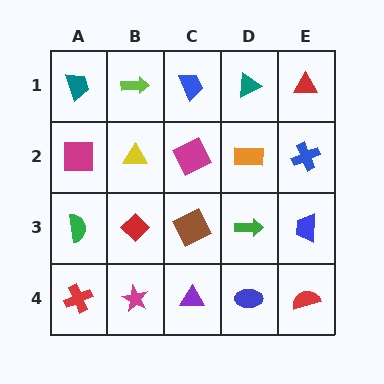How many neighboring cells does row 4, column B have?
3.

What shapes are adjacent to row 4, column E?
A blue trapezoid (row 3, column E), a blue ellipse (row 4, column D).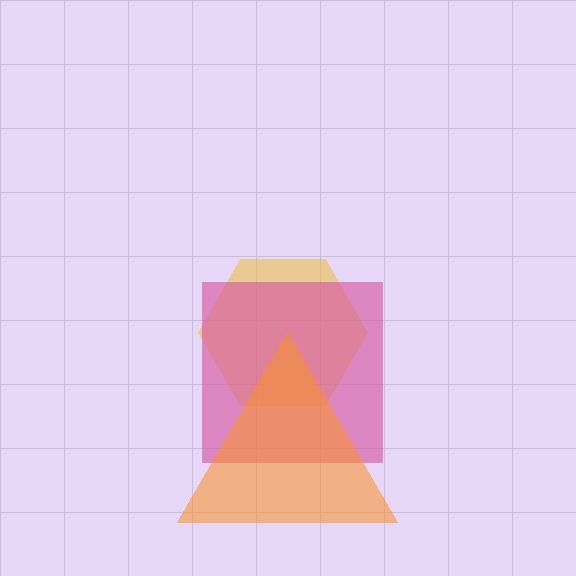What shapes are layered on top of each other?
The layered shapes are: a yellow hexagon, a pink square, an orange triangle.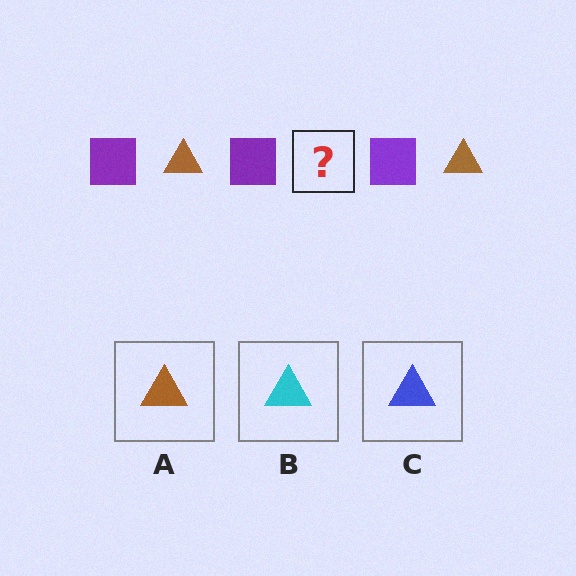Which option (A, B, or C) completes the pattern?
A.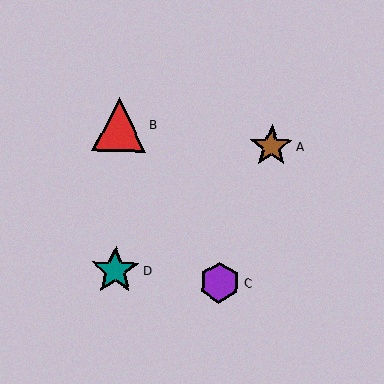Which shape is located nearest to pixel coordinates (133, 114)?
The red triangle (labeled B) at (119, 124) is nearest to that location.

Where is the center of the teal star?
The center of the teal star is at (115, 270).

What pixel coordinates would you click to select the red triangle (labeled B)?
Click at (119, 124) to select the red triangle B.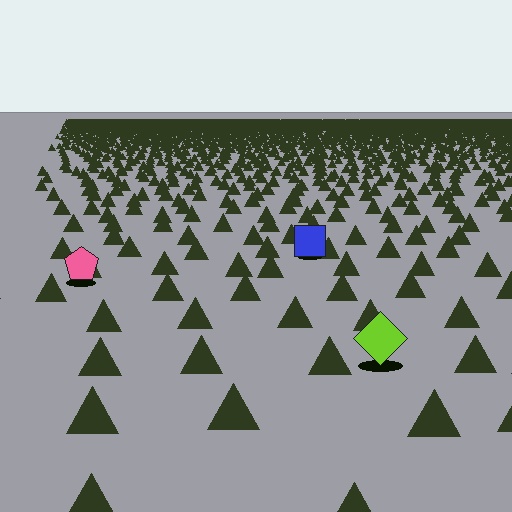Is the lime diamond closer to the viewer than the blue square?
Yes. The lime diamond is closer — you can tell from the texture gradient: the ground texture is coarser near it.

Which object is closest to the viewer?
The lime diamond is closest. The texture marks near it are larger and more spread out.